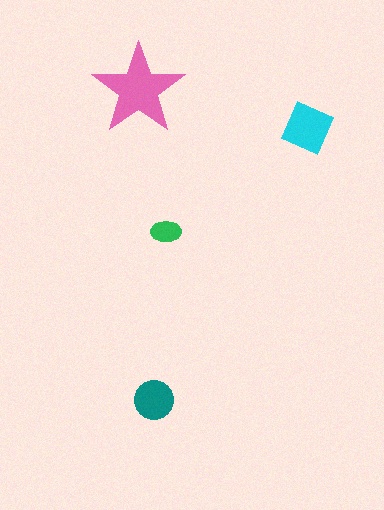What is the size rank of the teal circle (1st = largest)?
3rd.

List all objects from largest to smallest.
The pink star, the cyan diamond, the teal circle, the green ellipse.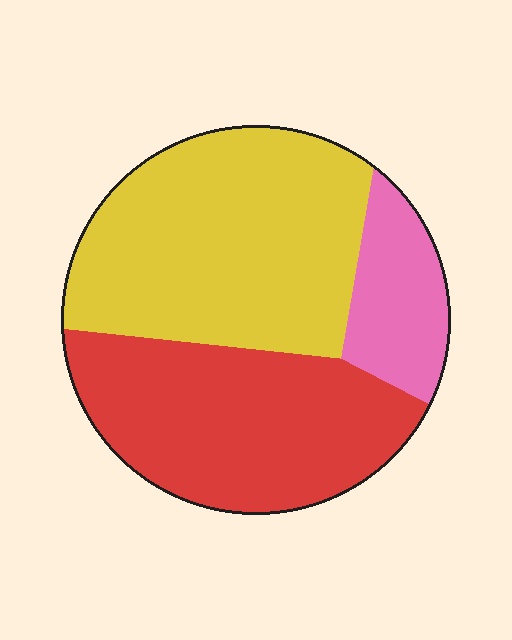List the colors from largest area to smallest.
From largest to smallest: yellow, red, pink.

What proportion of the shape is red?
Red takes up about two fifths (2/5) of the shape.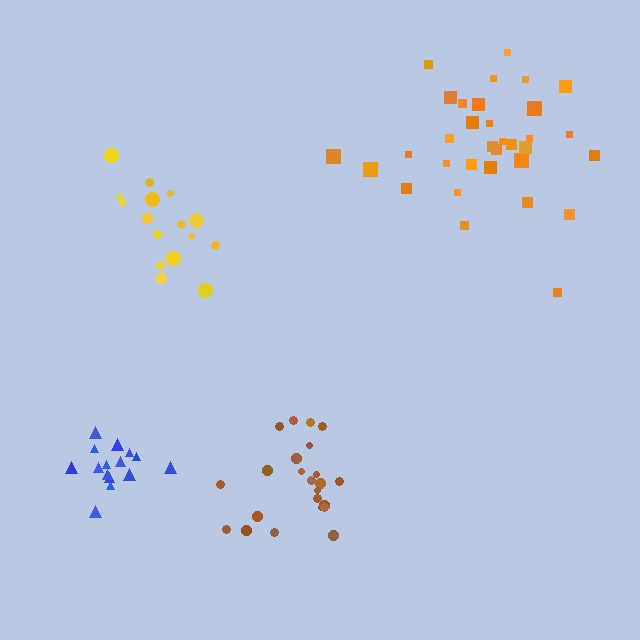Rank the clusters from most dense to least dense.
blue, yellow, brown, orange.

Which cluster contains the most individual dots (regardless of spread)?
Orange (33).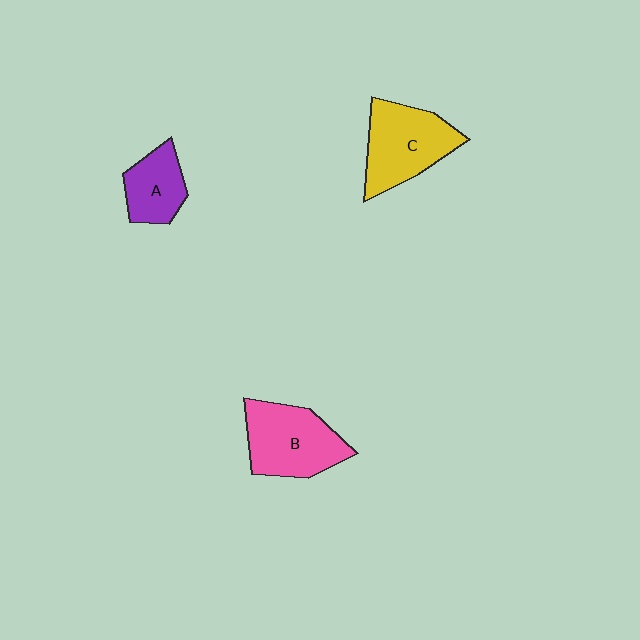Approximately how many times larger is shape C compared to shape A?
Approximately 1.6 times.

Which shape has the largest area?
Shape C (yellow).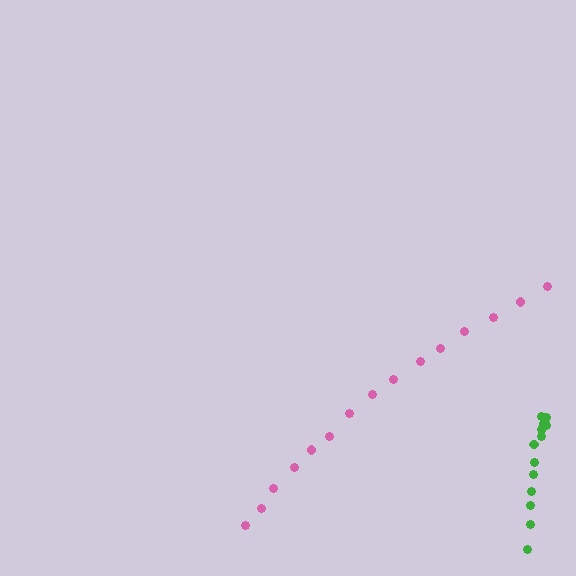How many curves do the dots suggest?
There are 2 distinct paths.